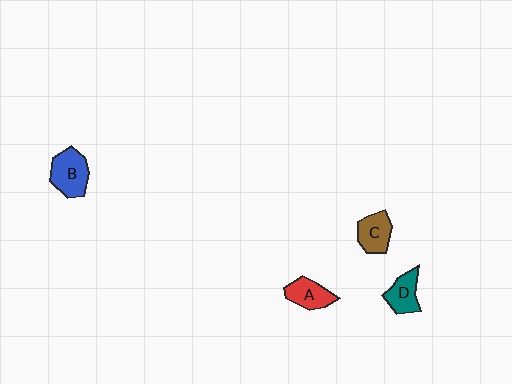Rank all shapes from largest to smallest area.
From largest to smallest: B (blue), C (brown), A (red), D (teal).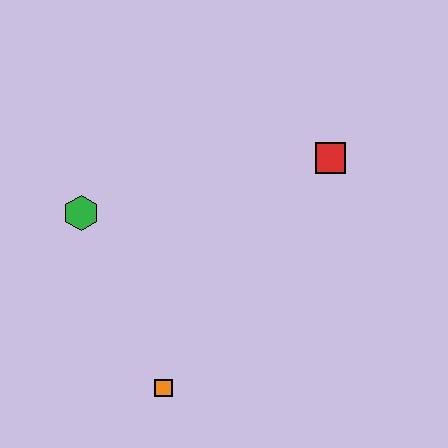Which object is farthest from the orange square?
The red square is farthest from the orange square.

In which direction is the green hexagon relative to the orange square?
The green hexagon is above the orange square.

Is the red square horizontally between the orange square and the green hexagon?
No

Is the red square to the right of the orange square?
Yes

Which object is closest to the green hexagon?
The orange square is closest to the green hexagon.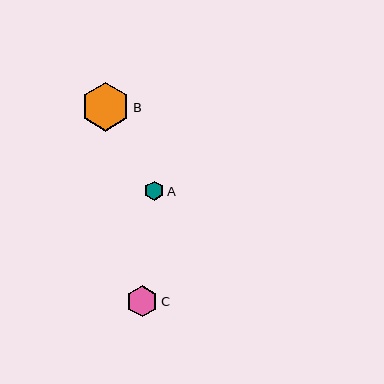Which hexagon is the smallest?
Hexagon A is the smallest with a size of approximately 19 pixels.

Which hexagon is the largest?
Hexagon B is the largest with a size of approximately 49 pixels.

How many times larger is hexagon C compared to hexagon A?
Hexagon C is approximately 1.6 times the size of hexagon A.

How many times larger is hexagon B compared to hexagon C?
Hexagon B is approximately 1.6 times the size of hexagon C.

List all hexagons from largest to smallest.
From largest to smallest: B, C, A.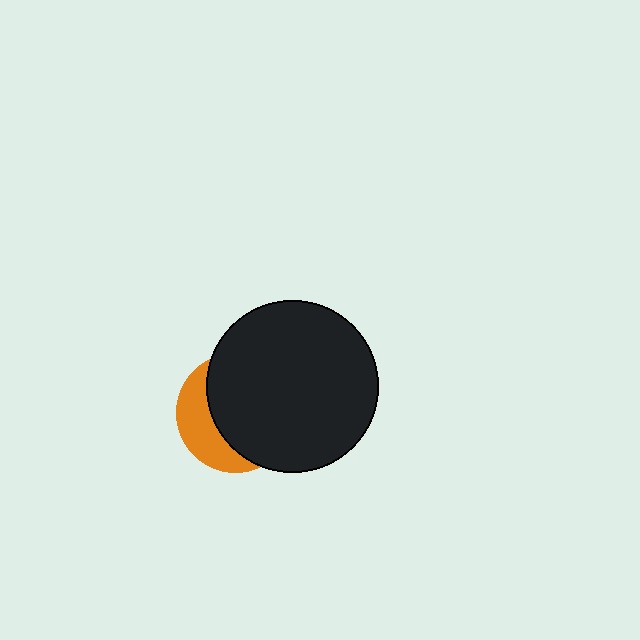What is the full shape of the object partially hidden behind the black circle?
The partially hidden object is an orange circle.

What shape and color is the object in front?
The object in front is a black circle.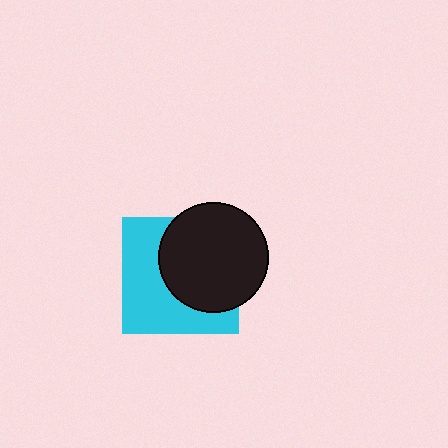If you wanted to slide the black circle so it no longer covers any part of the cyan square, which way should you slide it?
Slide it toward the upper-right — that is the most direct way to separate the two shapes.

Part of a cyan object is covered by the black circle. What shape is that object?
It is a square.